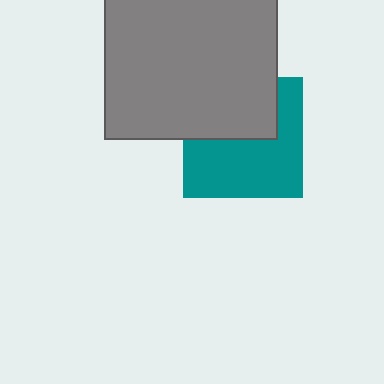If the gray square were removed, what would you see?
You would see the complete teal square.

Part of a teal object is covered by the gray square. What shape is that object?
It is a square.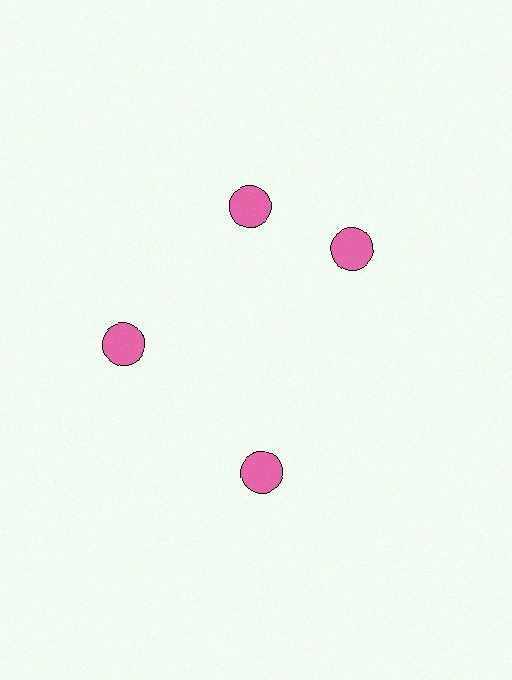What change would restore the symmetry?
The symmetry would be restored by rotating it back into even spacing with its neighbors so that all 4 circles sit at equal angles and equal distance from the center.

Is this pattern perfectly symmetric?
No. The 4 pink circles are arranged in a ring, but one element near the 3 o'clock position is rotated out of alignment along the ring, breaking the 4-fold rotational symmetry.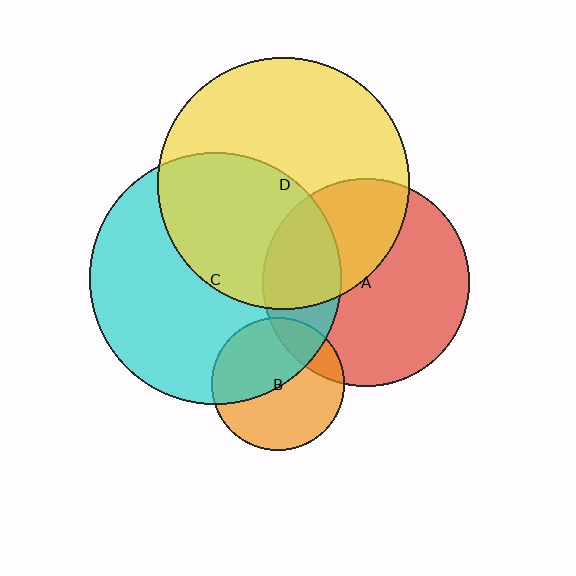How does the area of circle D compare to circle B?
Approximately 3.6 times.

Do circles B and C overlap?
Yes.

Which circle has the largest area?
Circle D (yellow).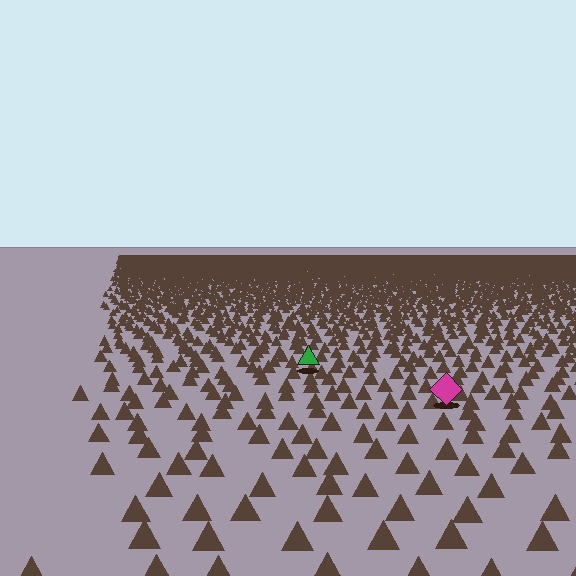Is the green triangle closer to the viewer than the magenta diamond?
No. The magenta diamond is closer — you can tell from the texture gradient: the ground texture is coarser near it.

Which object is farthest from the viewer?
The green triangle is farthest from the viewer. It appears smaller and the ground texture around it is denser.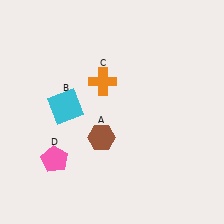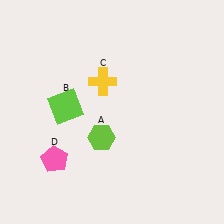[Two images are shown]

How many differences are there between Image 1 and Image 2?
There are 3 differences between the two images.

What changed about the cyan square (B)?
In Image 1, B is cyan. In Image 2, it changed to lime.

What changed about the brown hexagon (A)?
In Image 1, A is brown. In Image 2, it changed to lime.